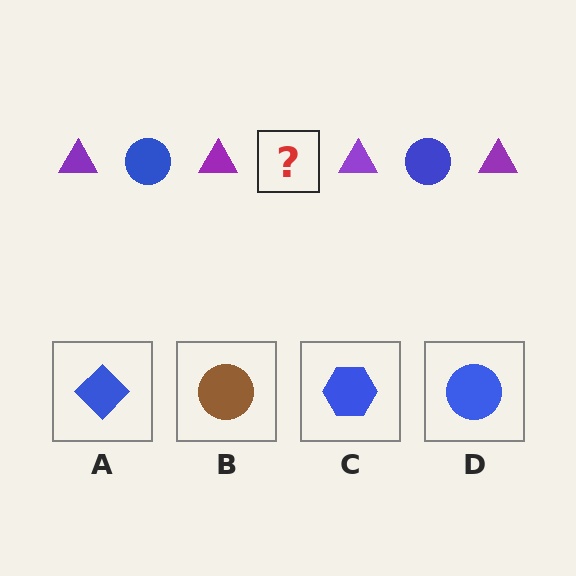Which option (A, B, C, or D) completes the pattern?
D.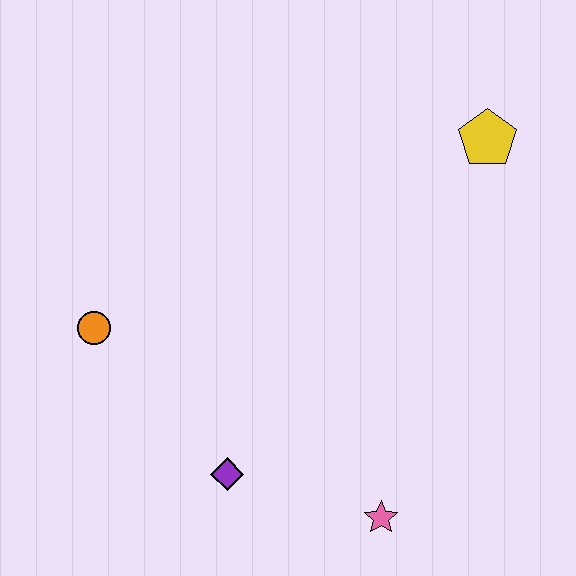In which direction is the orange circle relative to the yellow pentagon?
The orange circle is to the left of the yellow pentagon.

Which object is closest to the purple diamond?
The pink star is closest to the purple diamond.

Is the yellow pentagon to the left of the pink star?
No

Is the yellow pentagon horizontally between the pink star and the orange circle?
No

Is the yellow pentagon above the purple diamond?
Yes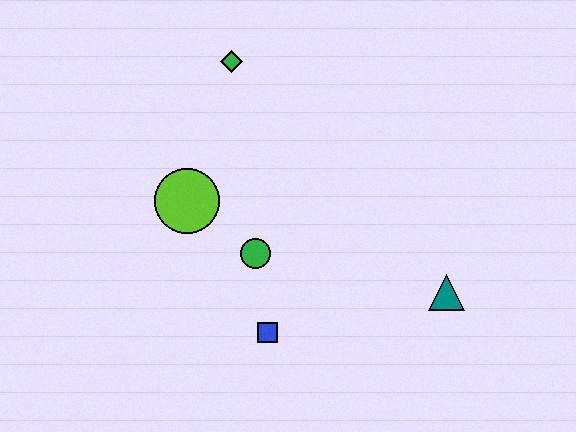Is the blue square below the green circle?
Yes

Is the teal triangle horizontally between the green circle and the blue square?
No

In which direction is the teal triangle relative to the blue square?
The teal triangle is to the right of the blue square.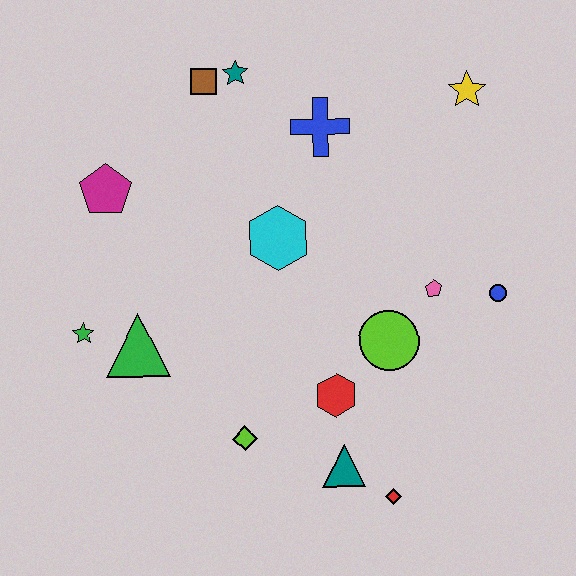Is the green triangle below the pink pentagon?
Yes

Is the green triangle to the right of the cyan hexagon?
No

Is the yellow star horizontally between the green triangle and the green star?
No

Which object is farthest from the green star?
The yellow star is farthest from the green star.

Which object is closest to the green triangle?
The green star is closest to the green triangle.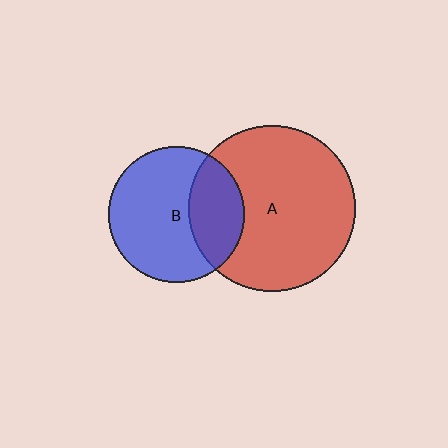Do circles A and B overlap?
Yes.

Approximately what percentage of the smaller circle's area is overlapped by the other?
Approximately 30%.